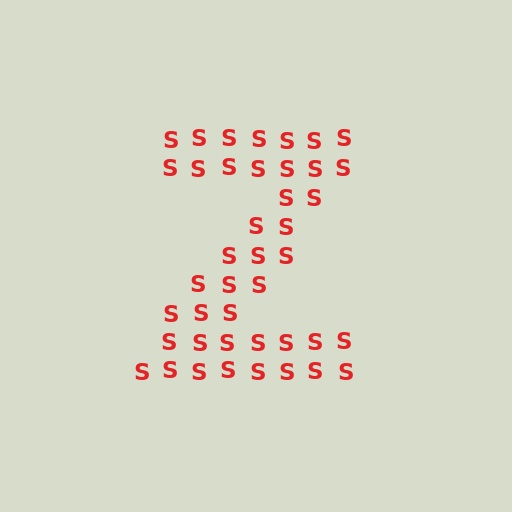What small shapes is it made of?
It is made of small letter S's.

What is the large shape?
The large shape is the letter Z.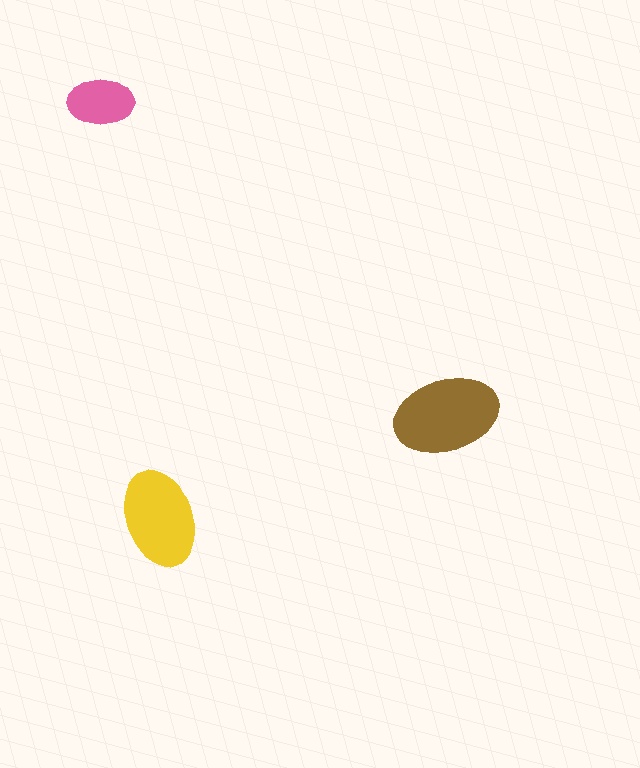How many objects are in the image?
There are 3 objects in the image.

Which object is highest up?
The pink ellipse is topmost.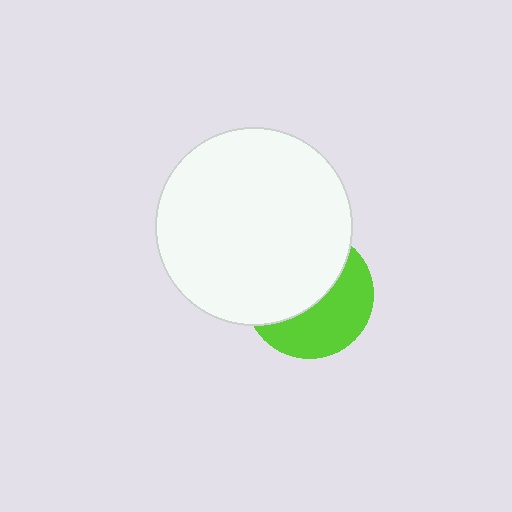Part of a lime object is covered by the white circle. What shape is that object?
It is a circle.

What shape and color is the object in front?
The object in front is a white circle.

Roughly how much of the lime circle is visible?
About half of it is visible (roughly 46%).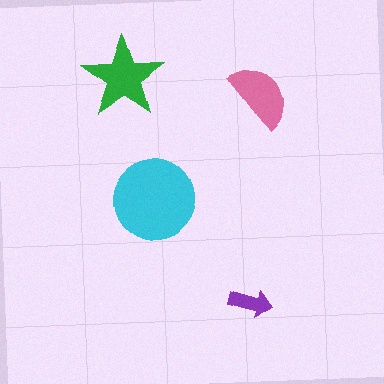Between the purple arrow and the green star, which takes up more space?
The green star.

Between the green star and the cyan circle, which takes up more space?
The cyan circle.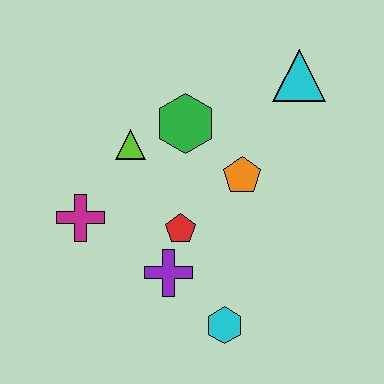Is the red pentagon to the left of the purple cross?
No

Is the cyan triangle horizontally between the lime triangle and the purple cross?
No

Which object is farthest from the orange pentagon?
The magenta cross is farthest from the orange pentagon.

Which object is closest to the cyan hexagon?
The purple cross is closest to the cyan hexagon.